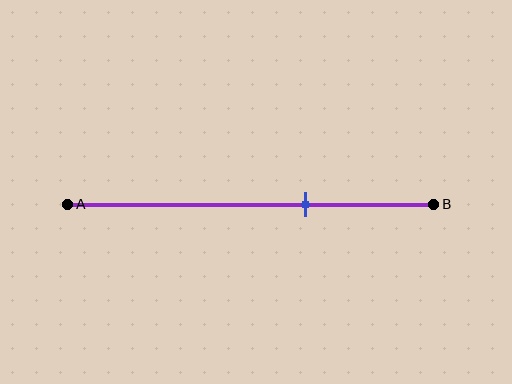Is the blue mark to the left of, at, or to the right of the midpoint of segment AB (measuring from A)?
The blue mark is to the right of the midpoint of segment AB.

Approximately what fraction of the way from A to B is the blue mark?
The blue mark is approximately 65% of the way from A to B.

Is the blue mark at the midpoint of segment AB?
No, the mark is at about 65% from A, not at the 50% midpoint.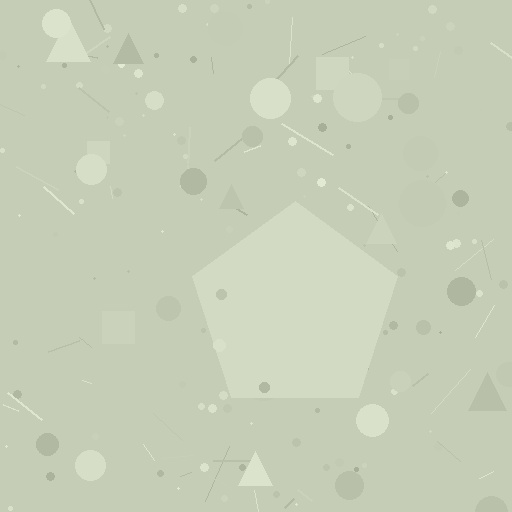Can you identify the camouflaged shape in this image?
The camouflaged shape is a pentagon.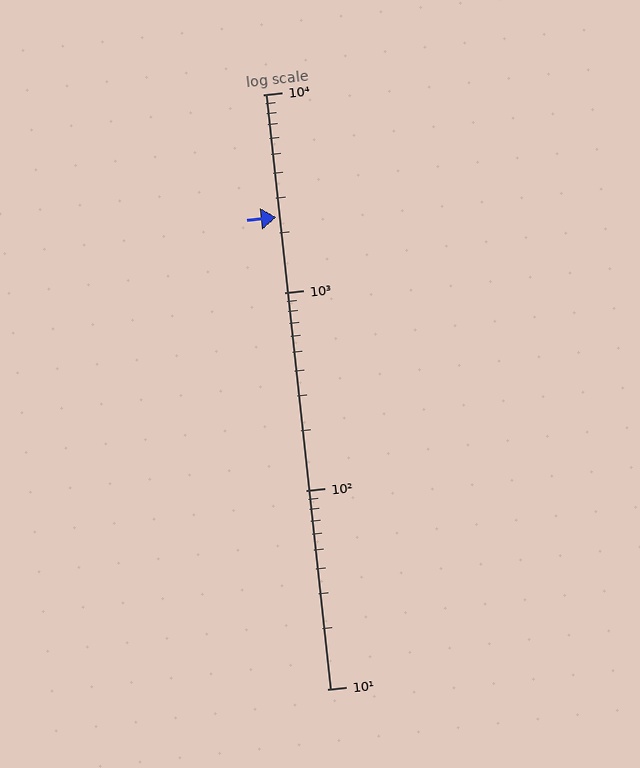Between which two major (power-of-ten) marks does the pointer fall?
The pointer is between 1000 and 10000.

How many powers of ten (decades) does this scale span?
The scale spans 3 decades, from 10 to 10000.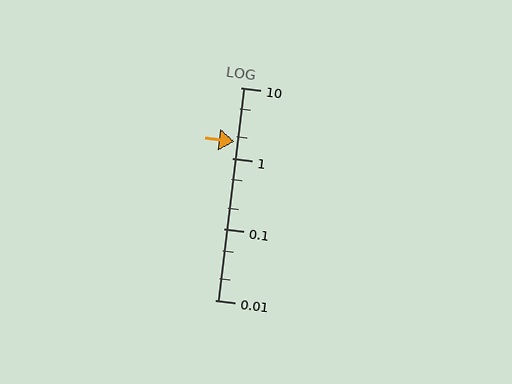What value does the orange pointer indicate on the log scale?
The pointer indicates approximately 1.7.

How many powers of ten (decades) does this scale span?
The scale spans 3 decades, from 0.01 to 10.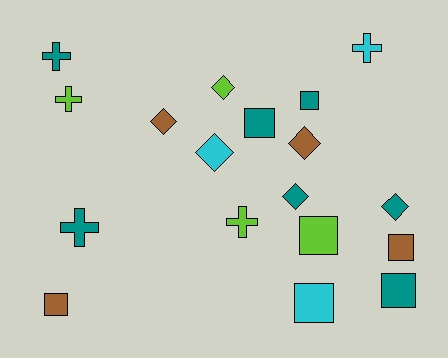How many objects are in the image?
There are 18 objects.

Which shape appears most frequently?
Square, with 7 objects.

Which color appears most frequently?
Teal, with 7 objects.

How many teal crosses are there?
There are 2 teal crosses.